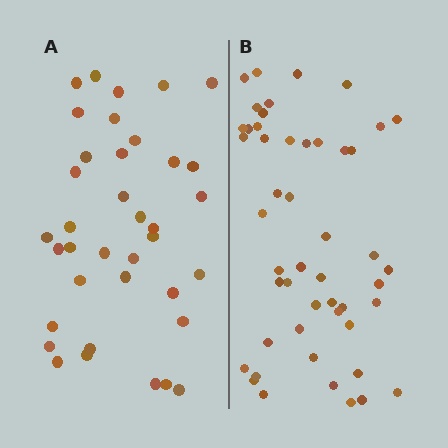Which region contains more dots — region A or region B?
Region B (the right region) has more dots.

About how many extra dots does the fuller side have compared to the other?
Region B has roughly 12 or so more dots than region A.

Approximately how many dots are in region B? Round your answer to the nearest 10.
About 50 dots. (The exact count is 49, which rounds to 50.)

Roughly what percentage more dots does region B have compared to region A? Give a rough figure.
About 30% more.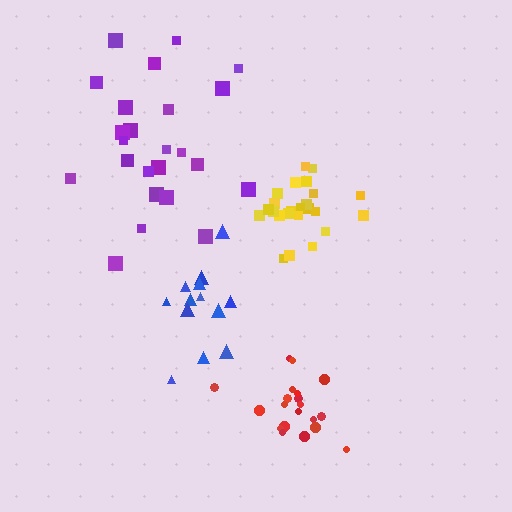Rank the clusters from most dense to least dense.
yellow, red, blue, purple.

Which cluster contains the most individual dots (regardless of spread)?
Yellow (24).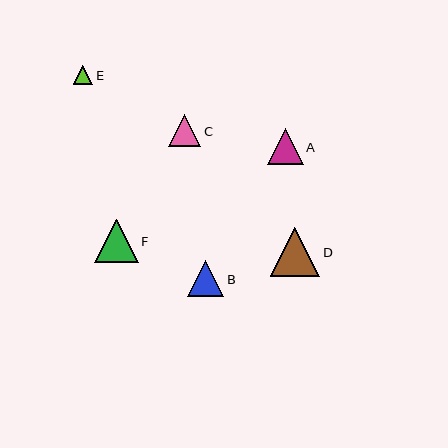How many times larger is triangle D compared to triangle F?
Triangle D is approximately 1.1 times the size of triangle F.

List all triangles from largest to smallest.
From largest to smallest: D, F, B, A, C, E.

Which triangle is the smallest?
Triangle E is the smallest with a size of approximately 19 pixels.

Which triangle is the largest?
Triangle D is the largest with a size of approximately 49 pixels.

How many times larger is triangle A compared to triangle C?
Triangle A is approximately 1.1 times the size of triangle C.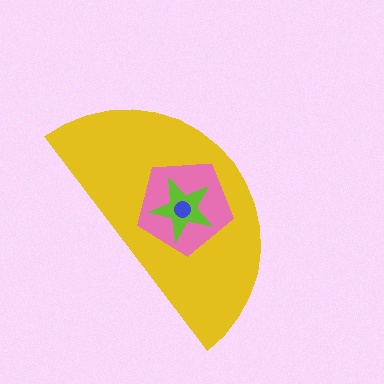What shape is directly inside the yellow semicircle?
The pink pentagon.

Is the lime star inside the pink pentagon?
Yes.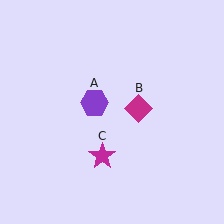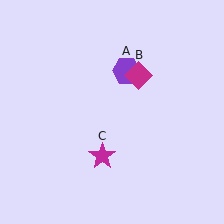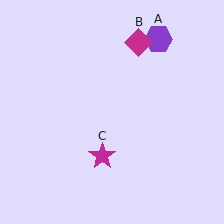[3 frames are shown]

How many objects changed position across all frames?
2 objects changed position: purple hexagon (object A), magenta diamond (object B).